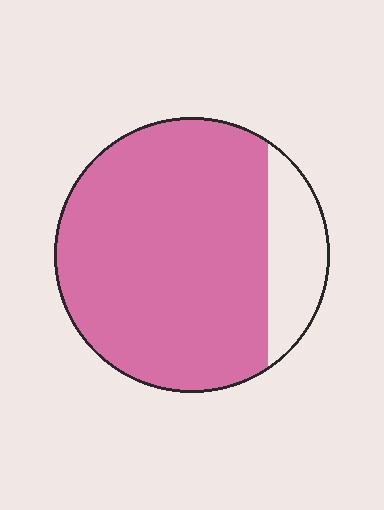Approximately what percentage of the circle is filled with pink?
Approximately 85%.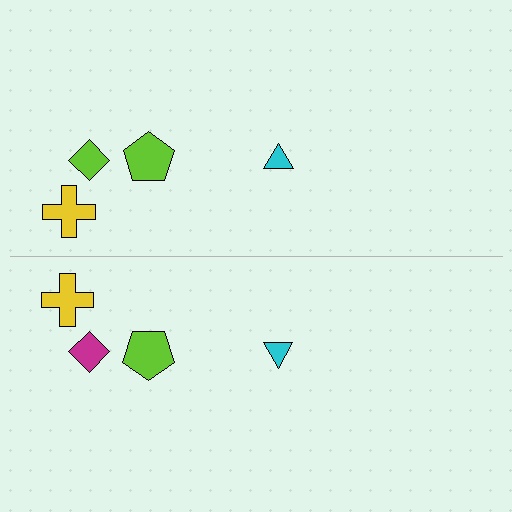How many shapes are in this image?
There are 8 shapes in this image.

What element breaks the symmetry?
The magenta diamond on the bottom side breaks the symmetry — its mirror counterpart is lime.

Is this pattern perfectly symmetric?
No, the pattern is not perfectly symmetric. The magenta diamond on the bottom side breaks the symmetry — its mirror counterpart is lime.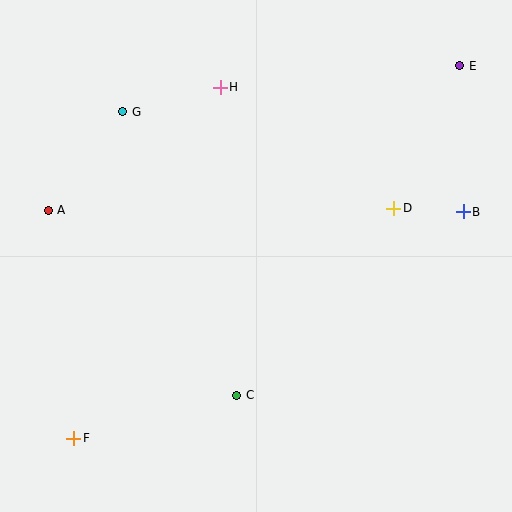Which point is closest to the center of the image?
Point C at (237, 395) is closest to the center.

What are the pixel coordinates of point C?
Point C is at (237, 395).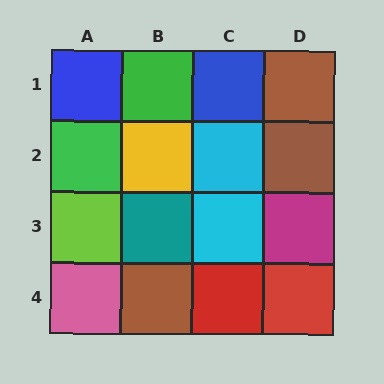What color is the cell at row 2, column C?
Cyan.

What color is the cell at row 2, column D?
Brown.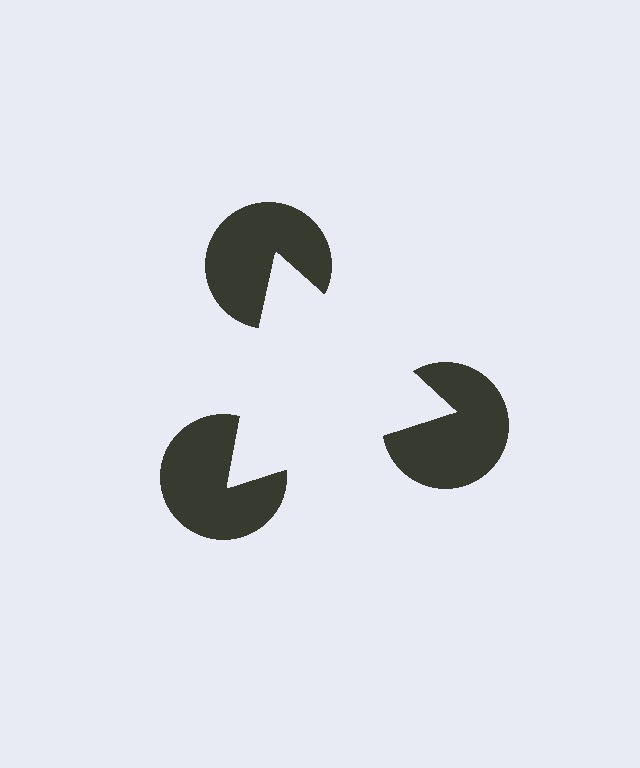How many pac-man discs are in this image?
There are 3 — one at each vertex of the illusory triangle.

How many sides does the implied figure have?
3 sides.